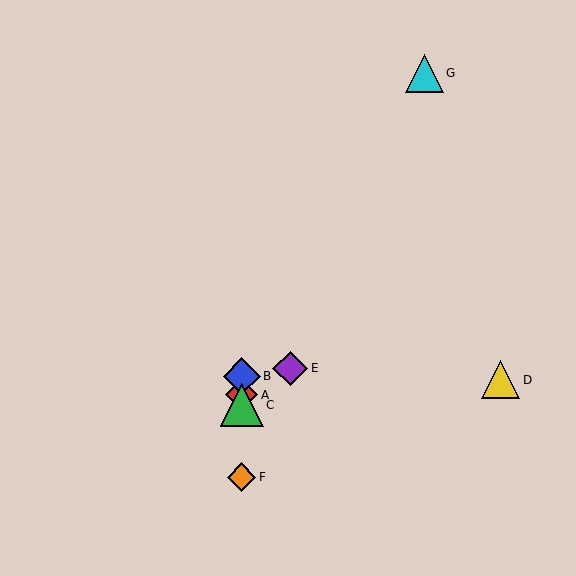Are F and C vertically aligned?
Yes, both are at x≈242.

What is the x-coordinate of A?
Object A is at x≈242.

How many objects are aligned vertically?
4 objects (A, B, C, F) are aligned vertically.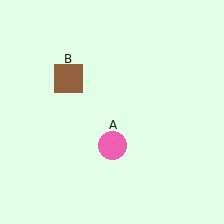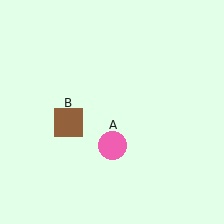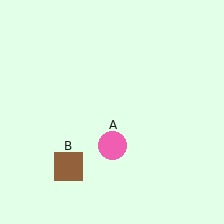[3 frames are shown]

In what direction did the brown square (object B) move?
The brown square (object B) moved down.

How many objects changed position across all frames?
1 object changed position: brown square (object B).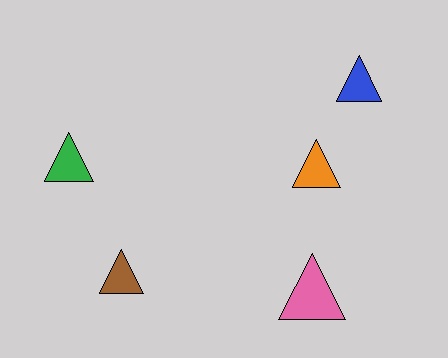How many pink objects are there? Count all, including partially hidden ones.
There is 1 pink object.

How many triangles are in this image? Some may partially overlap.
There are 5 triangles.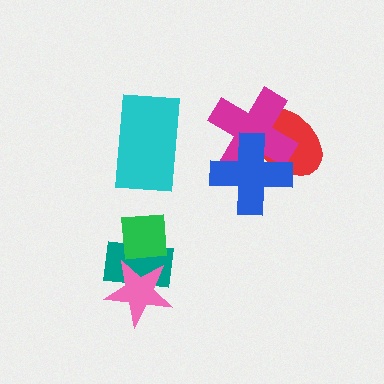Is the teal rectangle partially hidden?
Yes, it is partially covered by another shape.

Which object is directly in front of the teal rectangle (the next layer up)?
The green square is directly in front of the teal rectangle.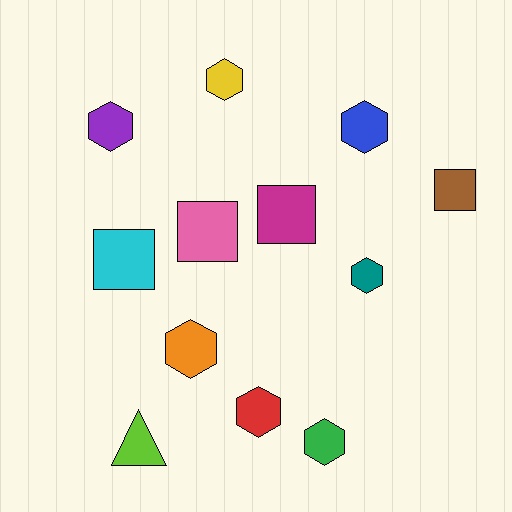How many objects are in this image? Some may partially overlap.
There are 12 objects.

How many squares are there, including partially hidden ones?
There are 4 squares.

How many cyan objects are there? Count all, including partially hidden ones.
There is 1 cyan object.